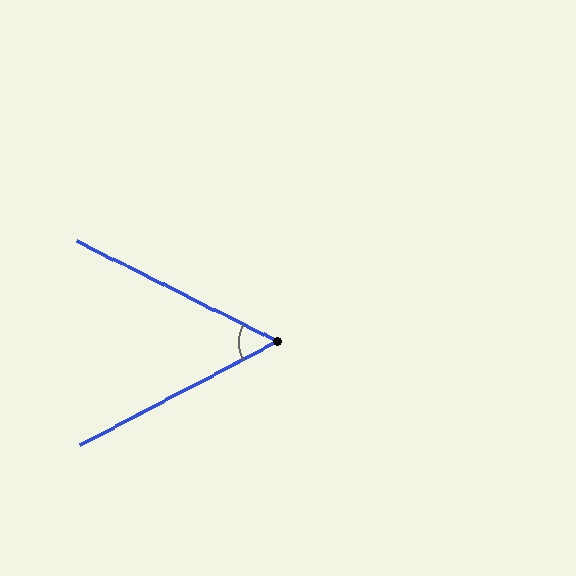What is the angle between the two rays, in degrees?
Approximately 54 degrees.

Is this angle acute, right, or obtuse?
It is acute.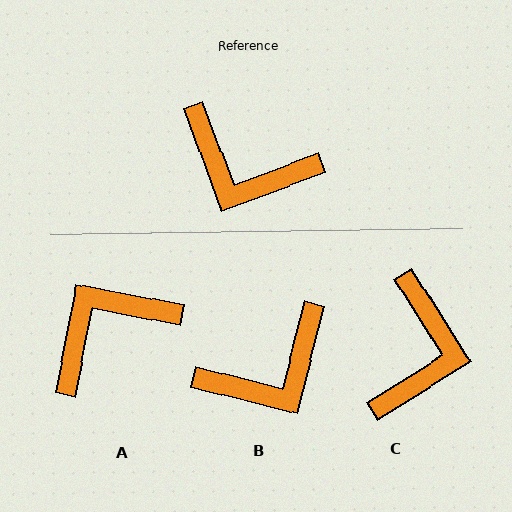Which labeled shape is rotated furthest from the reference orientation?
A, about 122 degrees away.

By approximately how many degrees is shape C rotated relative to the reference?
Approximately 102 degrees counter-clockwise.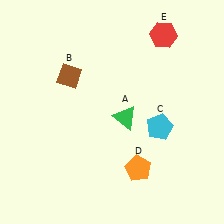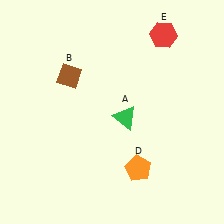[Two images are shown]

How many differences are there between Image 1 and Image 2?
There is 1 difference between the two images.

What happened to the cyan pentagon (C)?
The cyan pentagon (C) was removed in Image 2. It was in the bottom-right area of Image 1.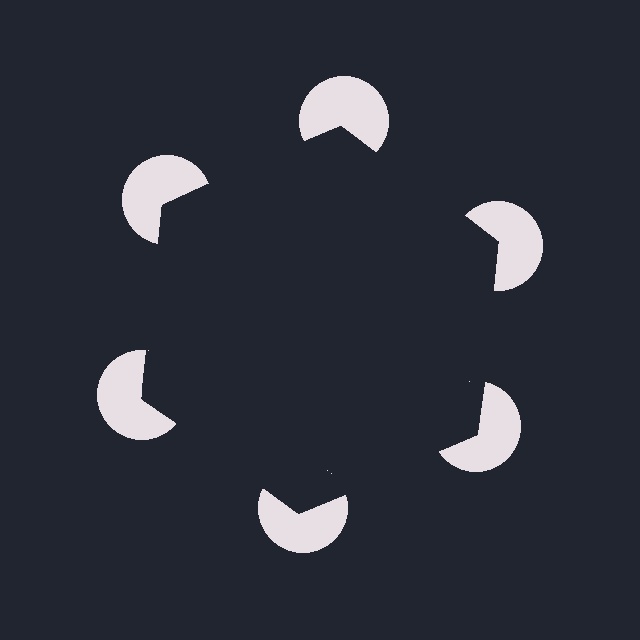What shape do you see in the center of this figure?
An illusory hexagon — its edges are inferred from the aligned wedge cuts in the pac-man discs, not physically drawn.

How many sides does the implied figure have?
6 sides.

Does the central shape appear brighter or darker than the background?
It typically appears slightly darker than the background, even though no actual brightness change is drawn.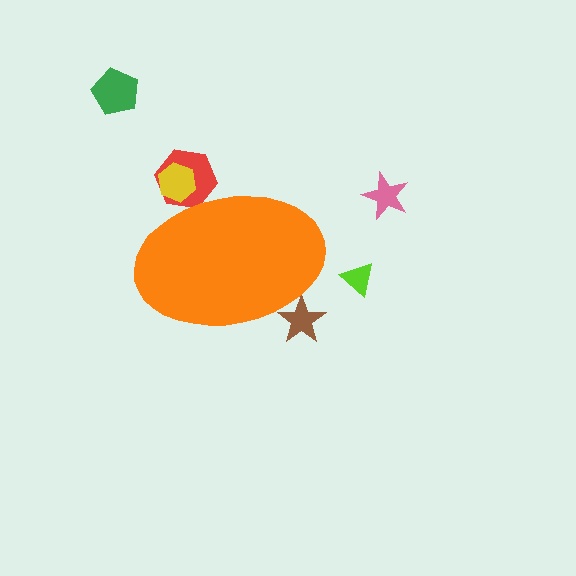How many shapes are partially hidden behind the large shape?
3 shapes are partially hidden.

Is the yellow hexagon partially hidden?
Yes, the yellow hexagon is partially hidden behind the orange ellipse.